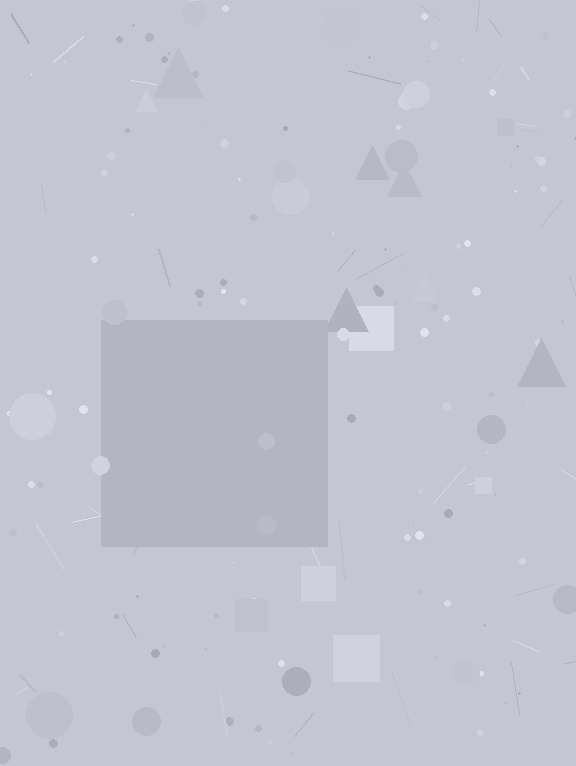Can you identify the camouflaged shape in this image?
The camouflaged shape is a square.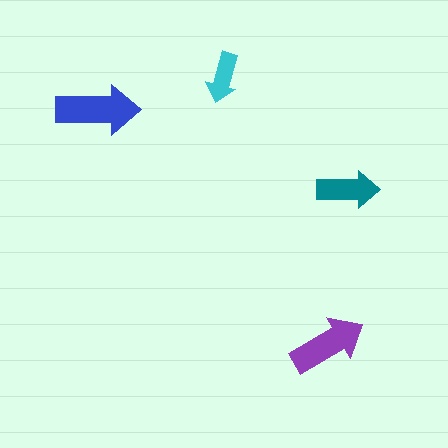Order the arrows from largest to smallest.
the blue one, the purple one, the teal one, the cyan one.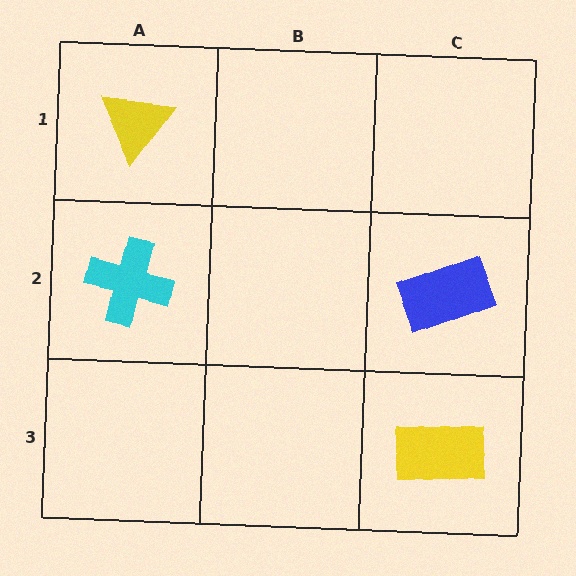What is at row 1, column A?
A yellow triangle.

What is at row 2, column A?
A cyan cross.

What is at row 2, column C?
A blue rectangle.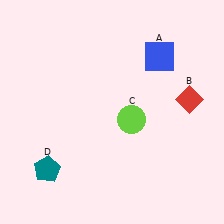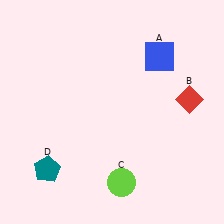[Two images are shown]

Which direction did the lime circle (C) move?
The lime circle (C) moved down.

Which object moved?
The lime circle (C) moved down.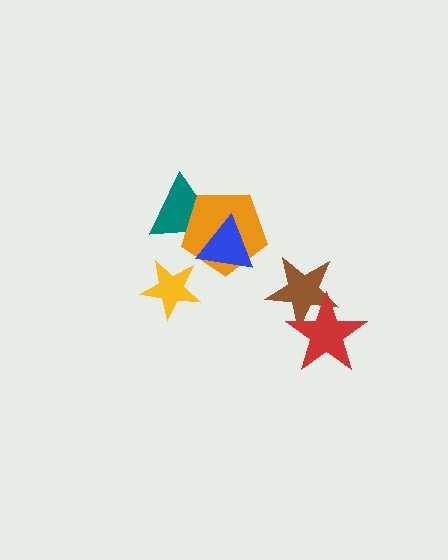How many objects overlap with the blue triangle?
2 objects overlap with the blue triangle.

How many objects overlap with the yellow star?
0 objects overlap with the yellow star.